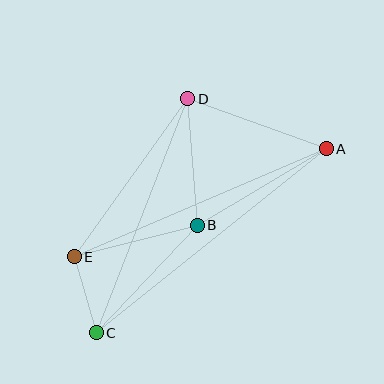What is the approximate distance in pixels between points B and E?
The distance between B and E is approximately 127 pixels.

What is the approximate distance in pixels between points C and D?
The distance between C and D is approximately 251 pixels.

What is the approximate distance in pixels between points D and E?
The distance between D and E is approximately 195 pixels.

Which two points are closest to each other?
Points C and E are closest to each other.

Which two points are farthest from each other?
Points A and C are farthest from each other.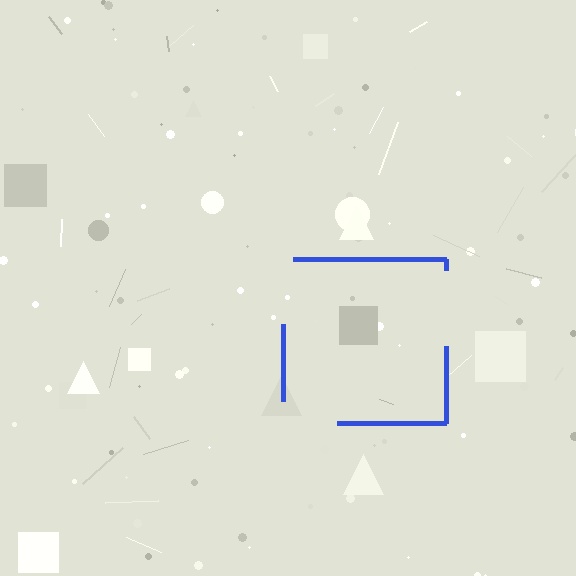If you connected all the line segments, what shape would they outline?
They would outline a square.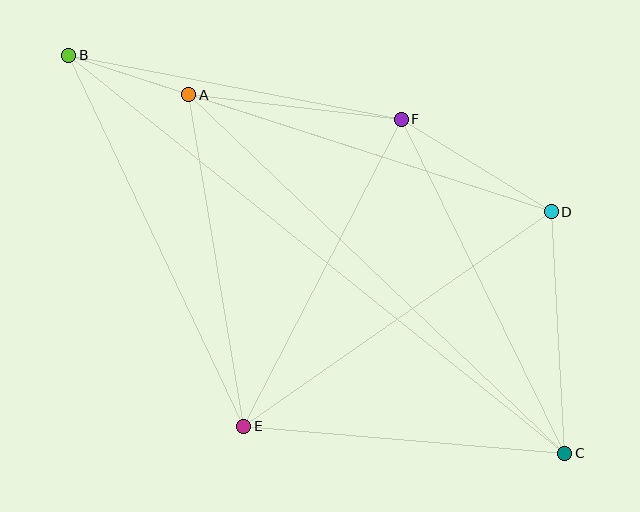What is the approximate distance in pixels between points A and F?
The distance between A and F is approximately 214 pixels.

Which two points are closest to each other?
Points A and B are closest to each other.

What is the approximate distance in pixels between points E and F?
The distance between E and F is approximately 345 pixels.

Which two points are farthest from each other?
Points B and C are farthest from each other.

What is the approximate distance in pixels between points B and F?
The distance between B and F is approximately 339 pixels.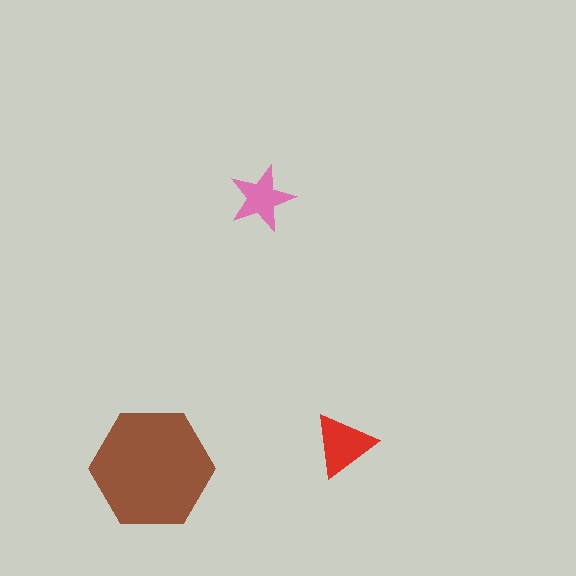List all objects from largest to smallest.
The brown hexagon, the red triangle, the pink star.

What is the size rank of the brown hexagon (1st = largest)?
1st.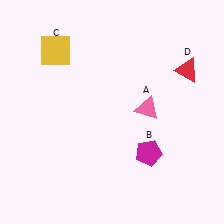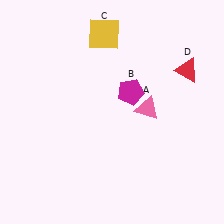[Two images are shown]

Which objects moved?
The objects that moved are: the magenta pentagon (B), the yellow square (C).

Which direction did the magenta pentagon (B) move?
The magenta pentagon (B) moved up.